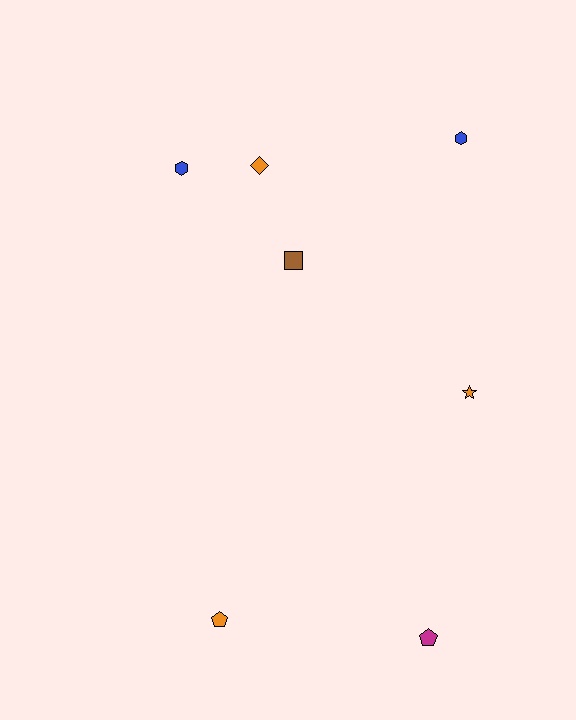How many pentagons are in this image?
There are 2 pentagons.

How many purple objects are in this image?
There are no purple objects.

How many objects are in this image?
There are 7 objects.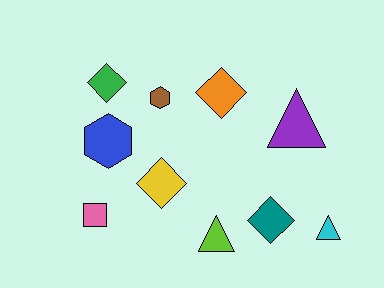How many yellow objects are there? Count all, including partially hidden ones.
There is 1 yellow object.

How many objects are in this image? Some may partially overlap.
There are 10 objects.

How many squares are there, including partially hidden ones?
There is 1 square.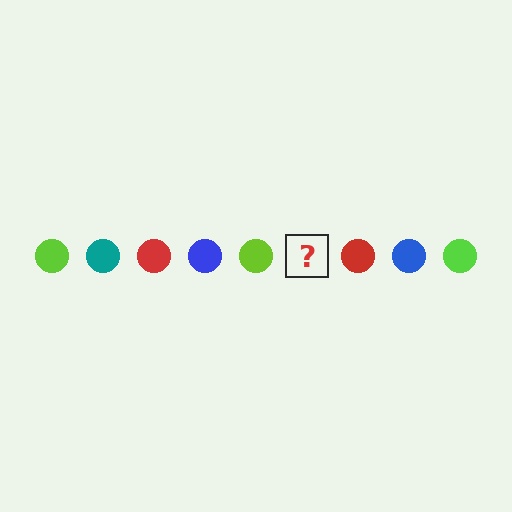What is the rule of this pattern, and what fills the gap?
The rule is that the pattern cycles through lime, teal, red, blue circles. The gap should be filled with a teal circle.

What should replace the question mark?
The question mark should be replaced with a teal circle.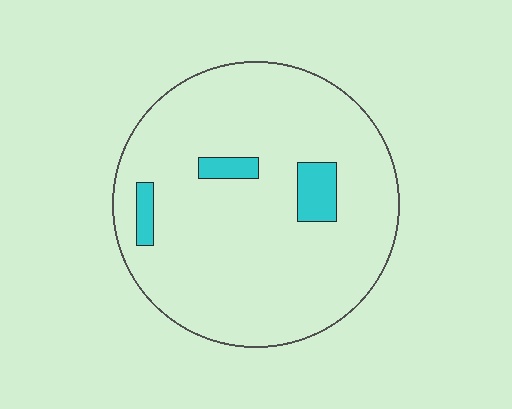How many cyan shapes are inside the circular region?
3.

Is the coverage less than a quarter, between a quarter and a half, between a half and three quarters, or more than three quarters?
Less than a quarter.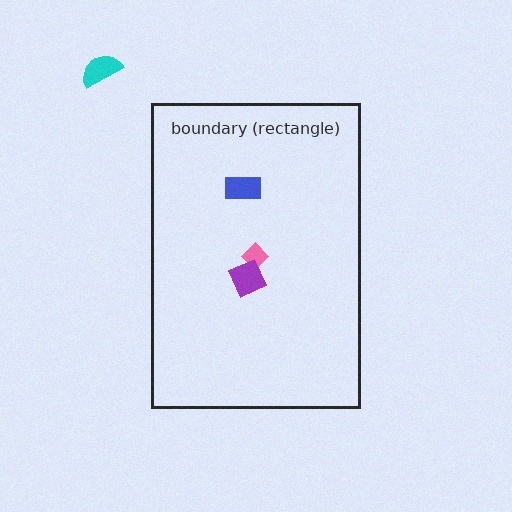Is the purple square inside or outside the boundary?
Inside.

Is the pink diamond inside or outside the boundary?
Inside.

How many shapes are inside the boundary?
3 inside, 1 outside.